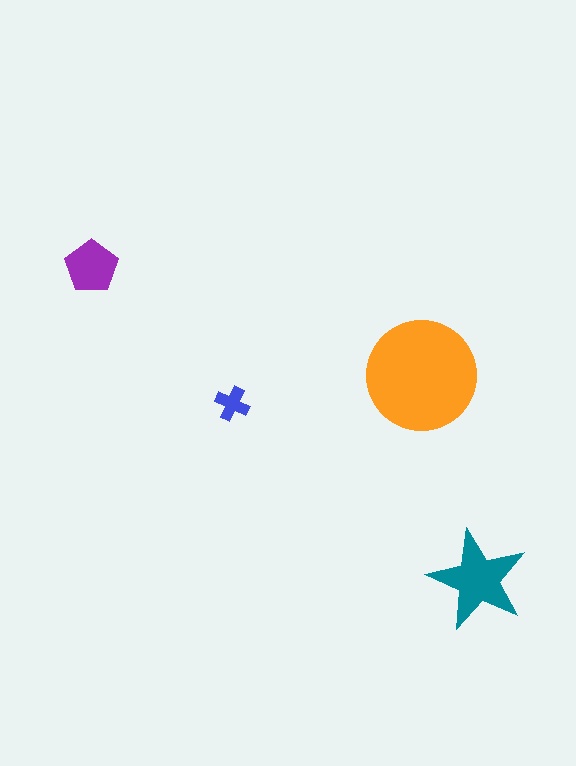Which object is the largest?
The orange circle.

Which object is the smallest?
The blue cross.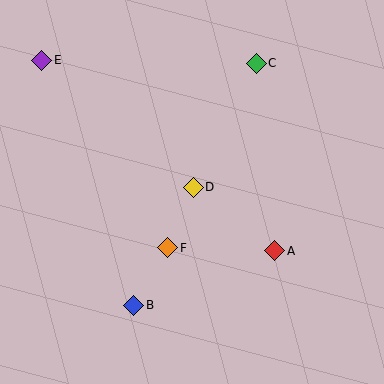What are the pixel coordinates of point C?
Point C is at (256, 63).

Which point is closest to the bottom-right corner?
Point A is closest to the bottom-right corner.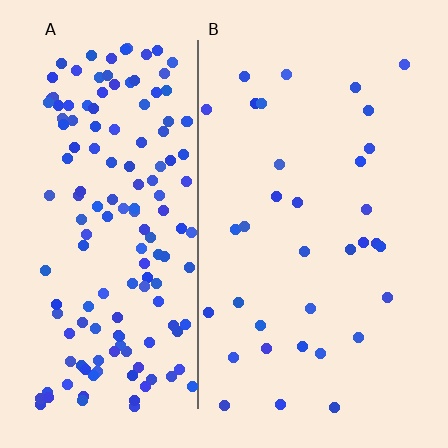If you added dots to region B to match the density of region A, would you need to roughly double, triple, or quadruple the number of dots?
Approximately quadruple.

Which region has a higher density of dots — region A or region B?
A (the left).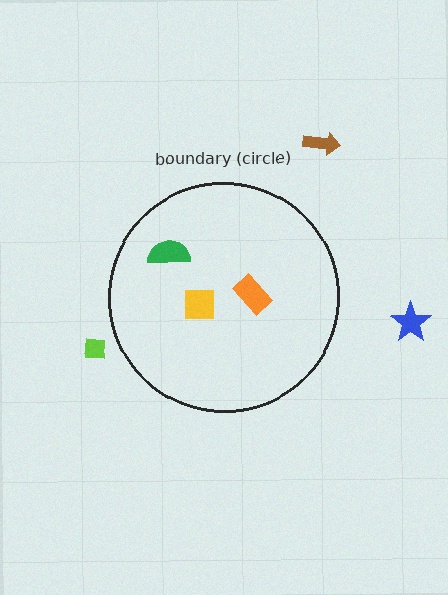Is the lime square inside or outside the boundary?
Outside.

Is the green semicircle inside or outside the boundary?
Inside.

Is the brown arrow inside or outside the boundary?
Outside.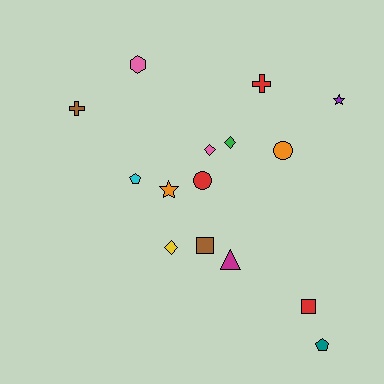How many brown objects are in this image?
There are 2 brown objects.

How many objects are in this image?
There are 15 objects.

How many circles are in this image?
There are 2 circles.